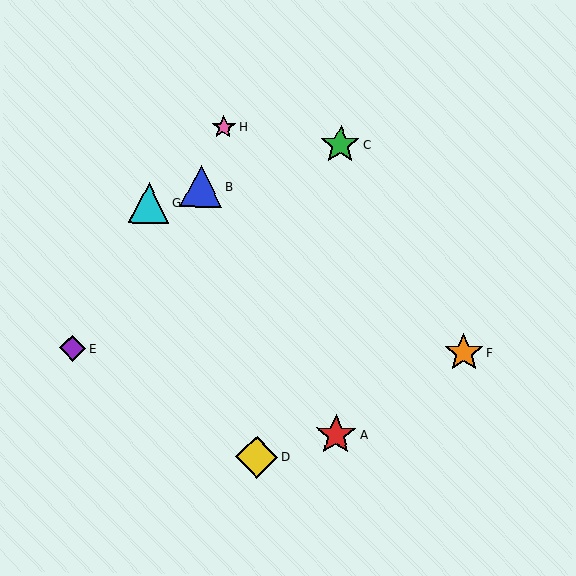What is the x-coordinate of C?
Object C is at x≈340.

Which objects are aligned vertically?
Objects A, C are aligned vertically.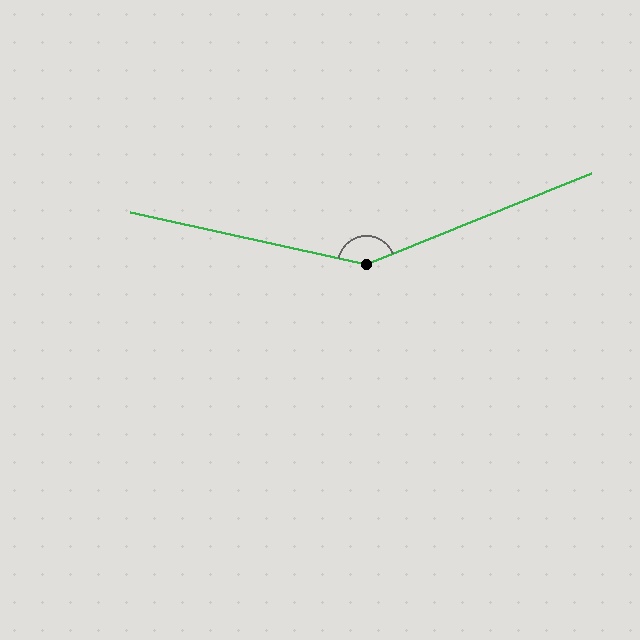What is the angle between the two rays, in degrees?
Approximately 145 degrees.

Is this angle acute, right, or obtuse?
It is obtuse.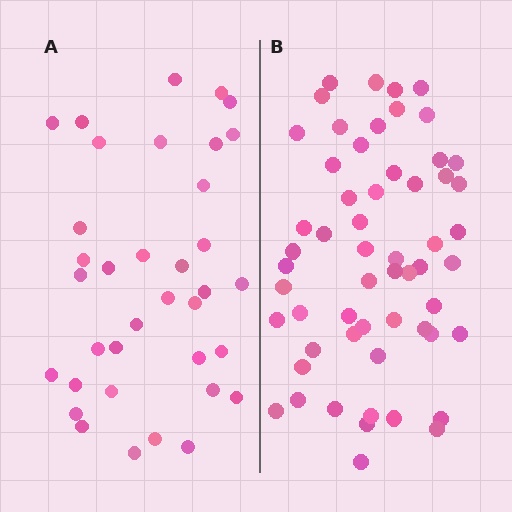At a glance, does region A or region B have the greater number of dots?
Region B (the right region) has more dots.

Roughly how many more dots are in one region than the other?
Region B has approximately 20 more dots than region A.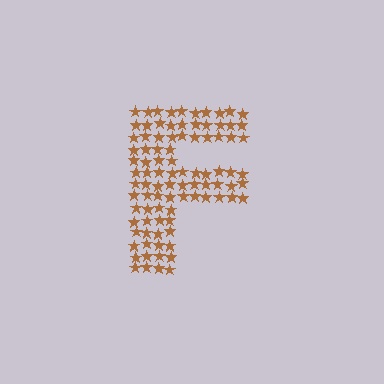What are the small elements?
The small elements are stars.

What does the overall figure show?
The overall figure shows the letter F.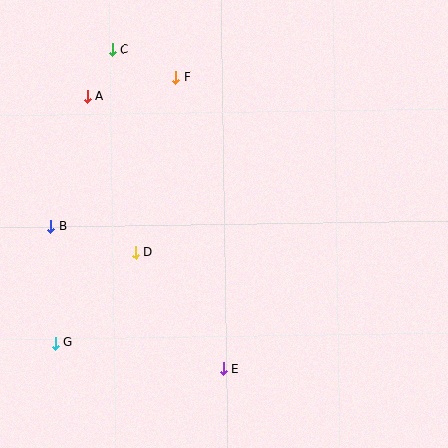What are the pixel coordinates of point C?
Point C is at (113, 50).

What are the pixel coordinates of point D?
Point D is at (136, 253).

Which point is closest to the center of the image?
Point D at (136, 253) is closest to the center.